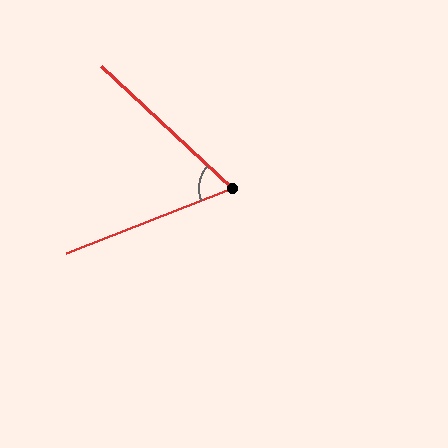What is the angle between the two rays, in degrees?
Approximately 65 degrees.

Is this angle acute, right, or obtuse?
It is acute.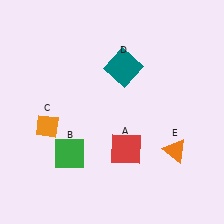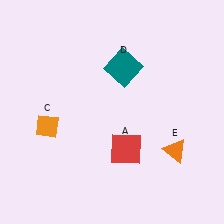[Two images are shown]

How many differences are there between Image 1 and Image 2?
There is 1 difference between the two images.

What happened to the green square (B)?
The green square (B) was removed in Image 2. It was in the bottom-left area of Image 1.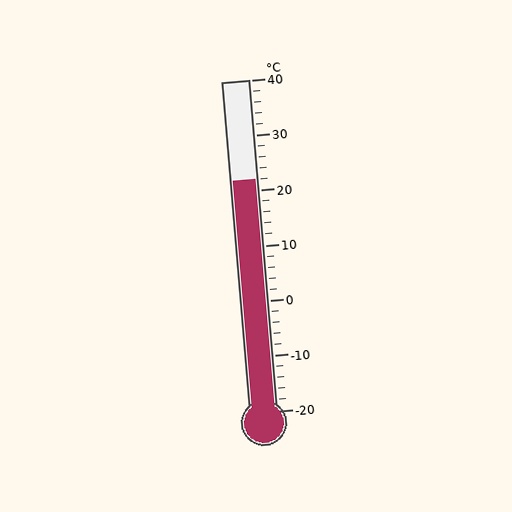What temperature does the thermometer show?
The thermometer shows approximately 22°C.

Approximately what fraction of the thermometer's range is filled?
The thermometer is filled to approximately 70% of its range.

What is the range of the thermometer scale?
The thermometer scale ranges from -20°C to 40°C.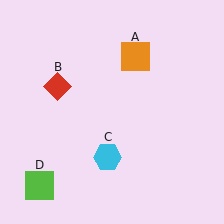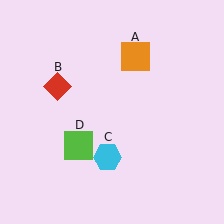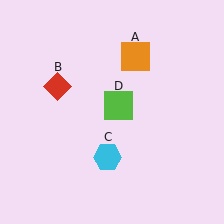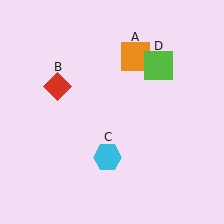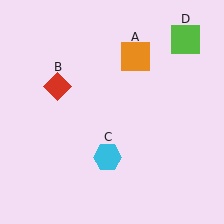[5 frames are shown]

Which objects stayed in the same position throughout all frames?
Orange square (object A) and red diamond (object B) and cyan hexagon (object C) remained stationary.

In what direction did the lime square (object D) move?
The lime square (object D) moved up and to the right.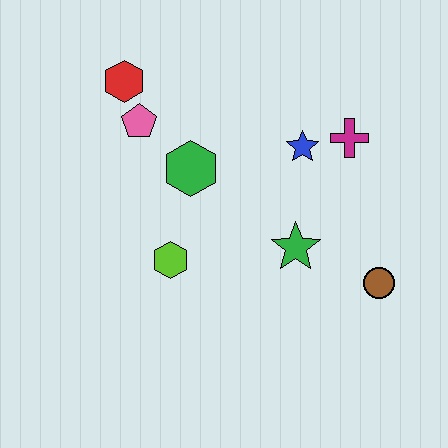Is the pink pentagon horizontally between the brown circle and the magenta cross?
No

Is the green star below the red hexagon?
Yes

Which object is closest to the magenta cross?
The blue star is closest to the magenta cross.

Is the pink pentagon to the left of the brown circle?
Yes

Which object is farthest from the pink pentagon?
The brown circle is farthest from the pink pentagon.